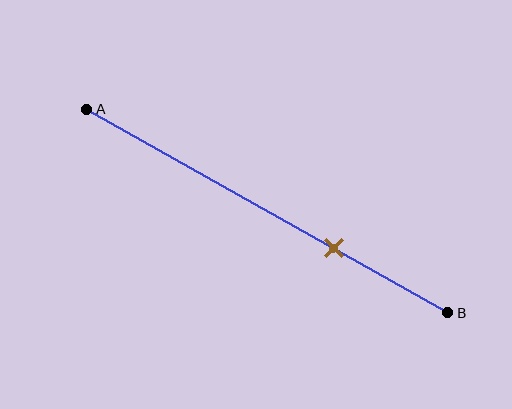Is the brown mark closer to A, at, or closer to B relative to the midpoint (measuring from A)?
The brown mark is closer to point B than the midpoint of segment AB.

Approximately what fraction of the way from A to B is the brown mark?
The brown mark is approximately 70% of the way from A to B.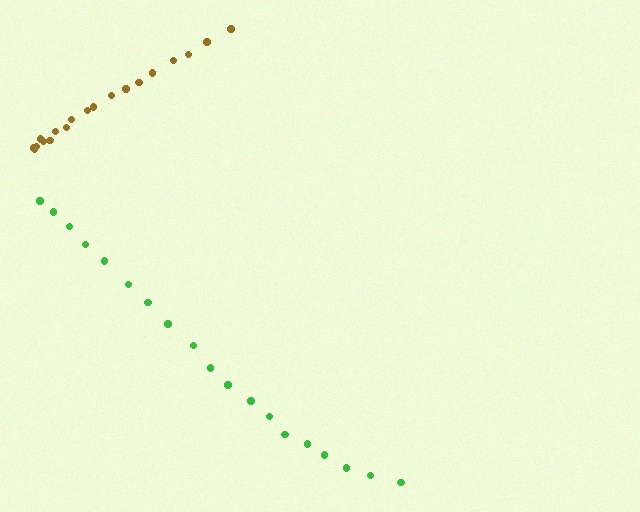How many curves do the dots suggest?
There are 2 distinct paths.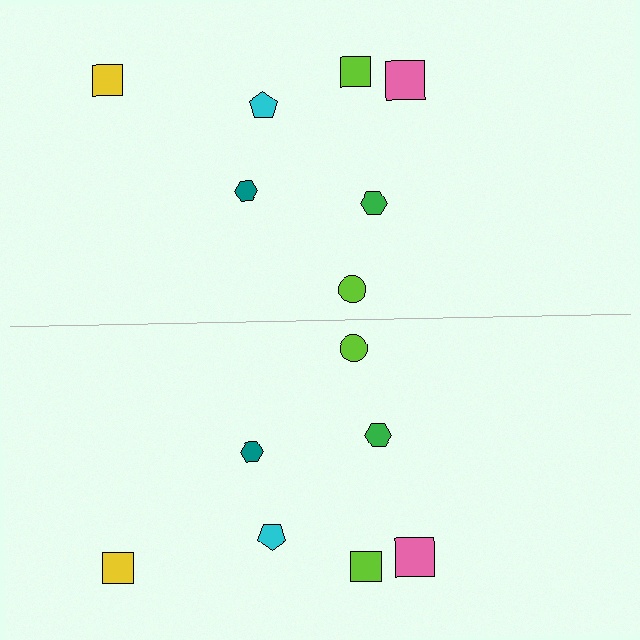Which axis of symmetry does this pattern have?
The pattern has a horizontal axis of symmetry running through the center of the image.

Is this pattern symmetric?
Yes, this pattern has bilateral (reflection) symmetry.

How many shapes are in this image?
There are 14 shapes in this image.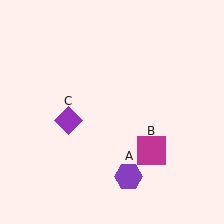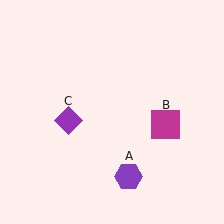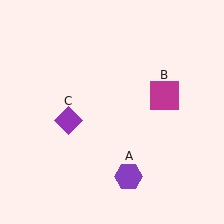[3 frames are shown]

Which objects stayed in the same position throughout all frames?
Purple hexagon (object A) and purple diamond (object C) remained stationary.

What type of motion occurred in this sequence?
The magenta square (object B) rotated counterclockwise around the center of the scene.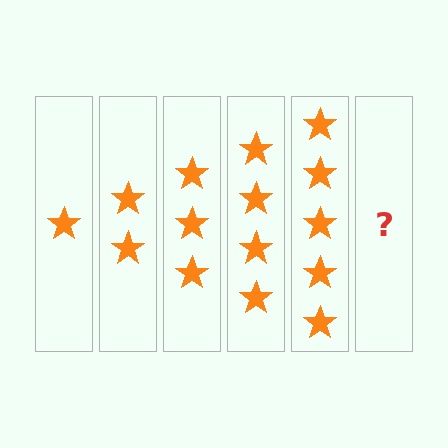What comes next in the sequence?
The next element should be 6 stars.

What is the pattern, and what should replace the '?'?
The pattern is that each step adds one more star. The '?' should be 6 stars.